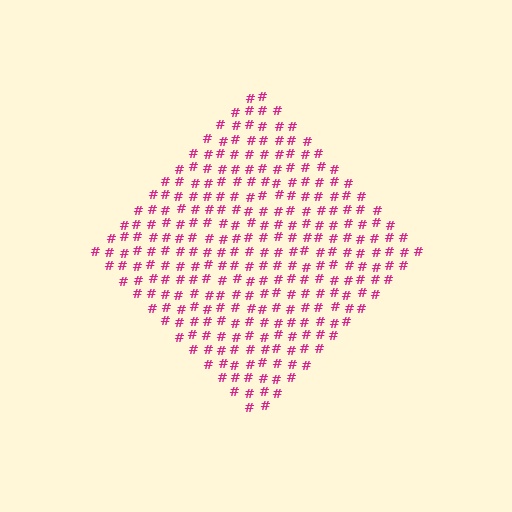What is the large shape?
The large shape is a diamond.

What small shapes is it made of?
It is made of small hash symbols.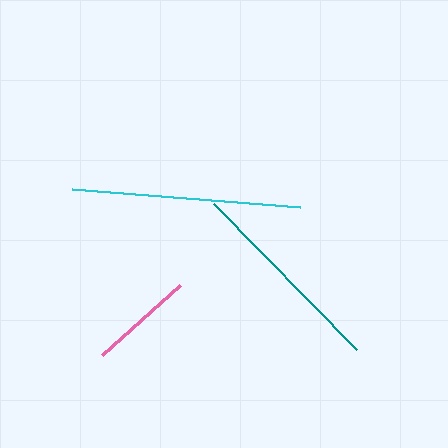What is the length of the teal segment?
The teal segment is approximately 205 pixels long.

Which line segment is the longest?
The cyan line is the longest at approximately 229 pixels.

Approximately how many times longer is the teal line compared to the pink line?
The teal line is approximately 2.0 times the length of the pink line.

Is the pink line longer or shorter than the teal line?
The teal line is longer than the pink line.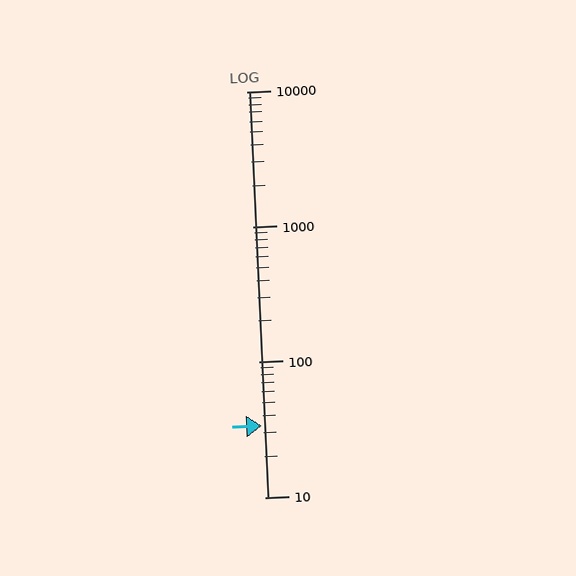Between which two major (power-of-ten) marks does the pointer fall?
The pointer is between 10 and 100.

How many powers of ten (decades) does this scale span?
The scale spans 3 decades, from 10 to 10000.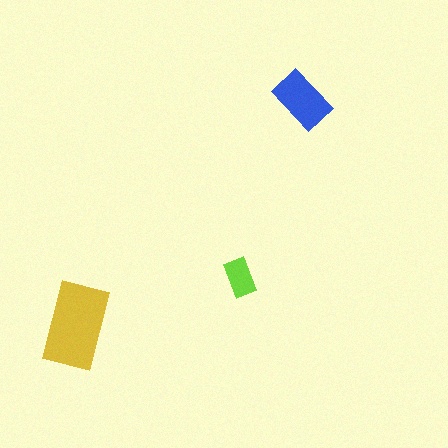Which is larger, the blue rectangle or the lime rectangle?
The blue one.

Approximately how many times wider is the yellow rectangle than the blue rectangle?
About 1.5 times wider.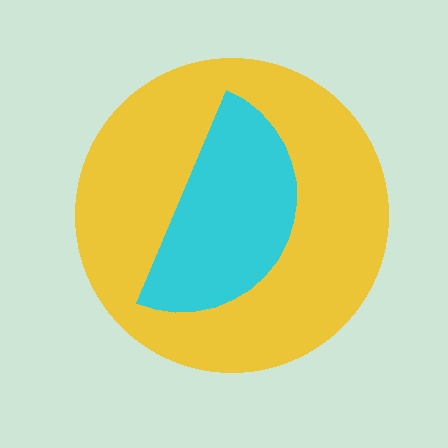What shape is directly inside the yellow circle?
The cyan semicircle.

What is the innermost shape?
The cyan semicircle.